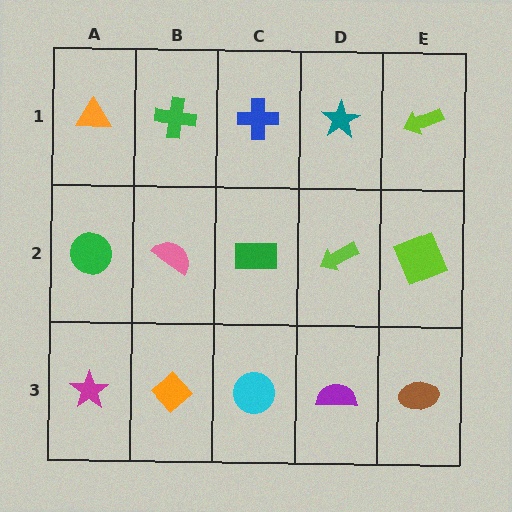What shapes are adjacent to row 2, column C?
A blue cross (row 1, column C), a cyan circle (row 3, column C), a pink semicircle (row 2, column B), a lime arrow (row 2, column D).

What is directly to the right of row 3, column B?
A cyan circle.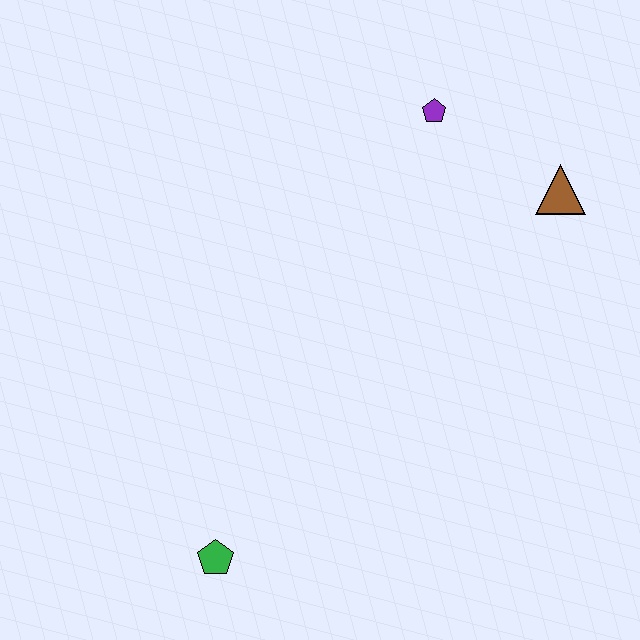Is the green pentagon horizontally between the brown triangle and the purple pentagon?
No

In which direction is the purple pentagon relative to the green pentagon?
The purple pentagon is above the green pentagon.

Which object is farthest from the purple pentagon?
The green pentagon is farthest from the purple pentagon.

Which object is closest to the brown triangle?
The purple pentagon is closest to the brown triangle.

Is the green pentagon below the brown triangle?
Yes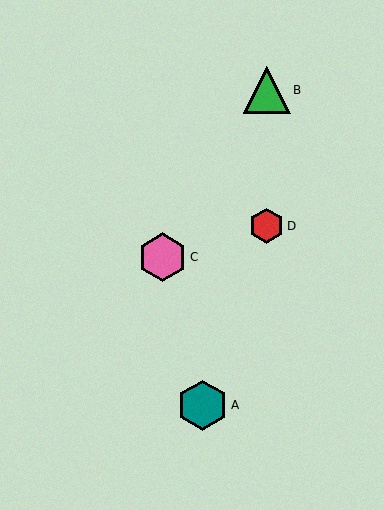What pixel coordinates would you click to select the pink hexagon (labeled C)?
Click at (162, 257) to select the pink hexagon C.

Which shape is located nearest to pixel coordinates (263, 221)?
The red hexagon (labeled D) at (266, 226) is nearest to that location.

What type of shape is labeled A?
Shape A is a teal hexagon.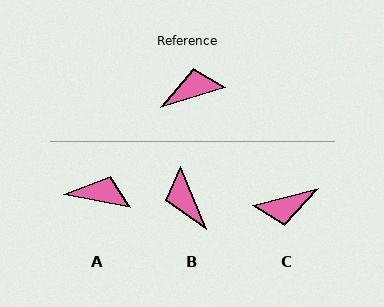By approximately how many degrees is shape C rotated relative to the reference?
Approximately 177 degrees counter-clockwise.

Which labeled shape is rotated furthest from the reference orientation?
C, about 177 degrees away.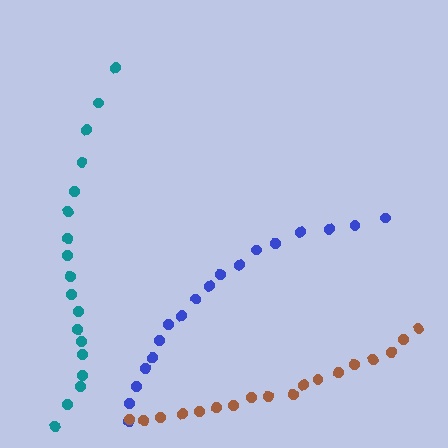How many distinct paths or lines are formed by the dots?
There are 3 distinct paths.